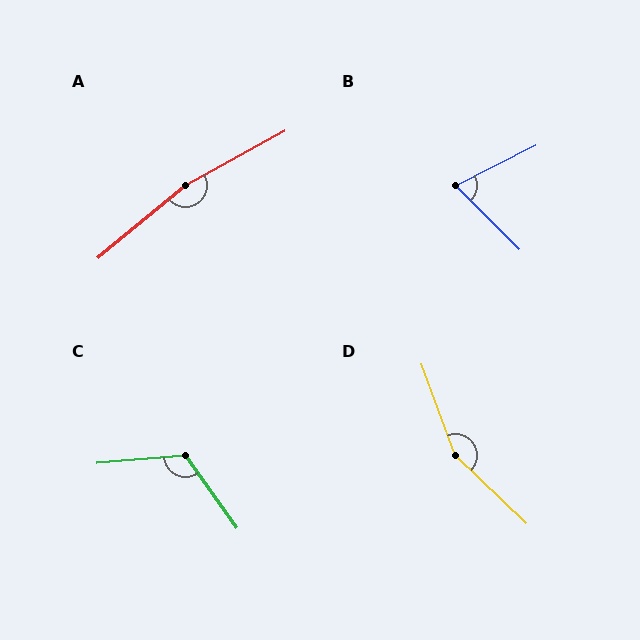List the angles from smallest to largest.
B (72°), C (120°), D (154°), A (169°).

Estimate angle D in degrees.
Approximately 154 degrees.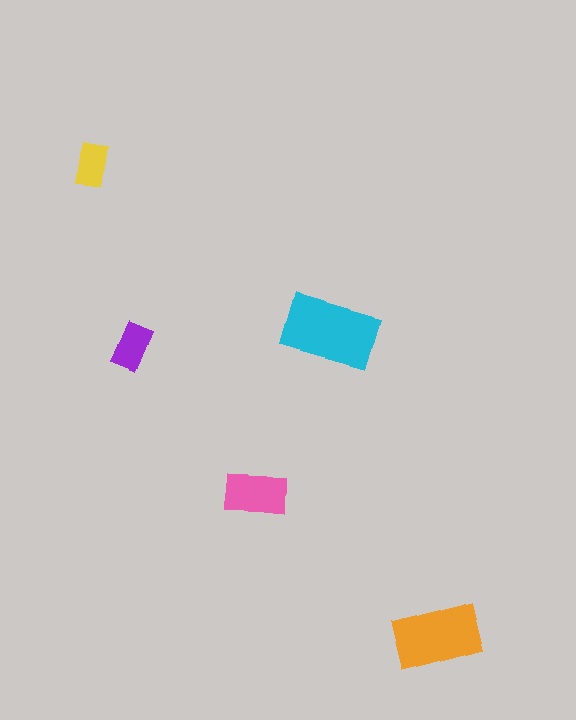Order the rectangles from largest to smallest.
the cyan one, the orange one, the pink one, the purple one, the yellow one.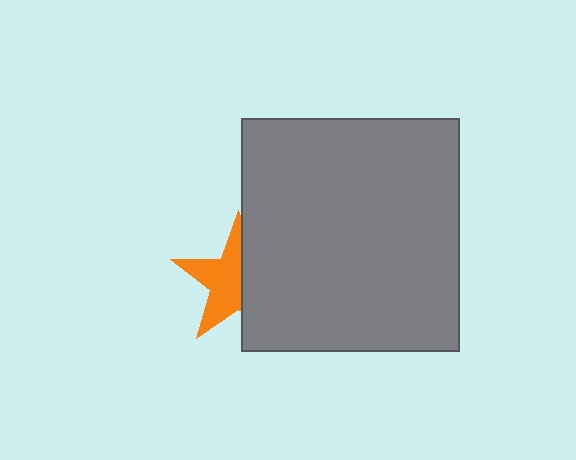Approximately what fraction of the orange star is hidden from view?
Roughly 44% of the orange star is hidden behind the gray rectangle.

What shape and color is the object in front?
The object in front is a gray rectangle.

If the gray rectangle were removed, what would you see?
You would see the complete orange star.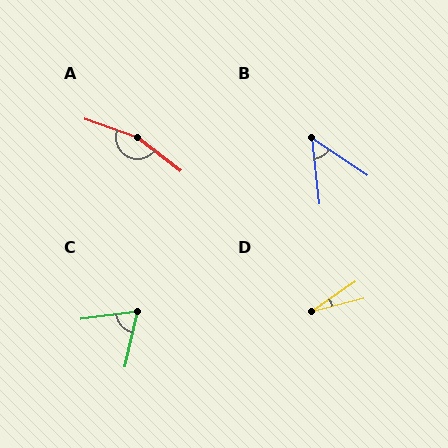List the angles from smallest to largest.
D (21°), B (49°), C (70°), A (162°).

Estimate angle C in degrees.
Approximately 70 degrees.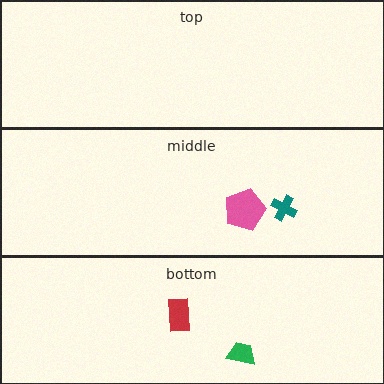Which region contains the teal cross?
The middle region.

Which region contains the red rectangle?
The bottom region.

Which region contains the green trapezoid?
The bottom region.